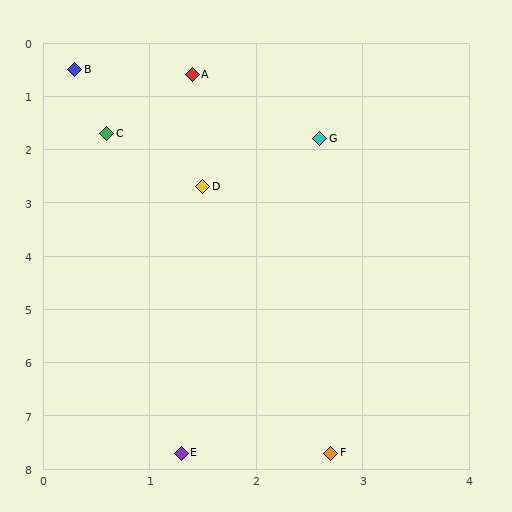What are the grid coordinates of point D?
Point D is at approximately (1.5, 2.7).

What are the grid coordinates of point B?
Point B is at approximately (0.3, 0.5).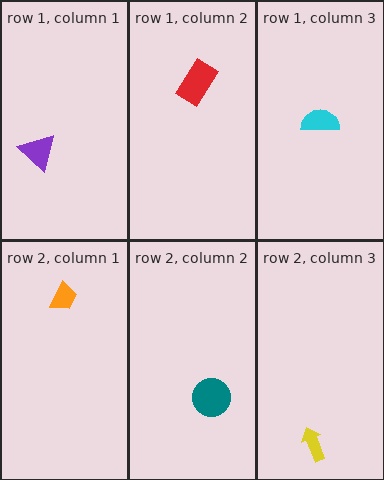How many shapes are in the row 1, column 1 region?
1.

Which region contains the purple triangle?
The row 1, column 1 region.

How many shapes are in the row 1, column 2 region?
1.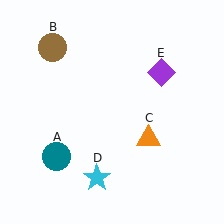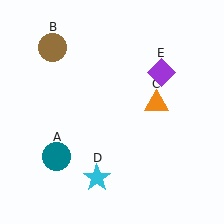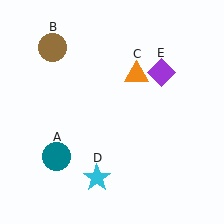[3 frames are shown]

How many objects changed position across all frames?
1 object changed position: orange triangle (object C).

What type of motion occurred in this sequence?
The orange triangle (object C) rotated counterclockwise around the center of the scene.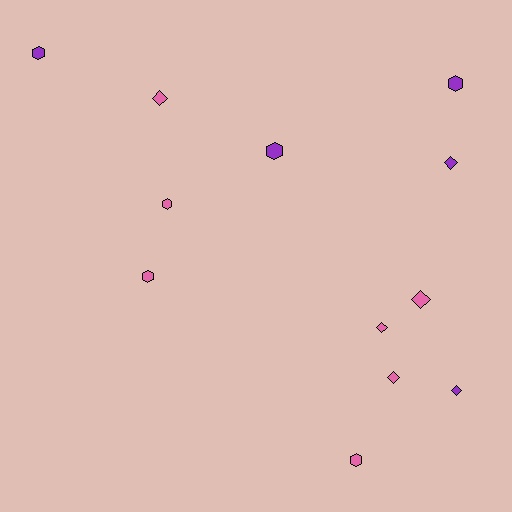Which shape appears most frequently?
Diamond, with 6 objects.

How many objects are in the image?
There are 12 objects.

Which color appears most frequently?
Pink, with 7 objects.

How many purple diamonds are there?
There are 2 purple diamonds.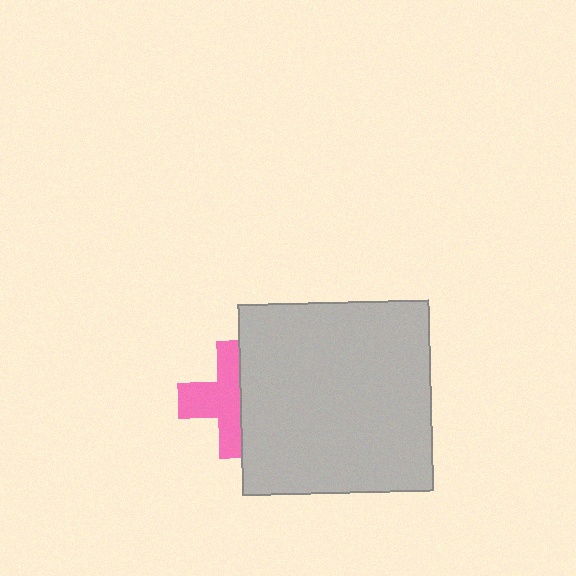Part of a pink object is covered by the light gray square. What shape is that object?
It is a cross.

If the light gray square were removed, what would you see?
You would see the complete pink cross.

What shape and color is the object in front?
The object in front is a light gray square.